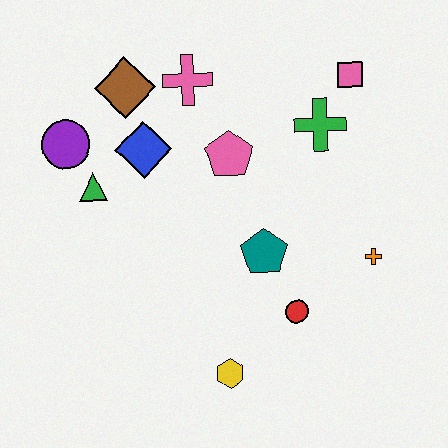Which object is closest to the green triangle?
The purple circle is closest to the green triangle.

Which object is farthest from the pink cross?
The yellow hexagon is farthest from the pink cross.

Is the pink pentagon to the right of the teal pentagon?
No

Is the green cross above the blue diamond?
Yes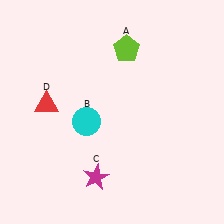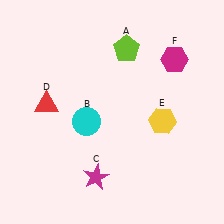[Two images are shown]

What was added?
A yellow hexagon (E), a magenta hexagon (F) were added in Image 2.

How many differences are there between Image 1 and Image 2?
There are 2 differences between the two images.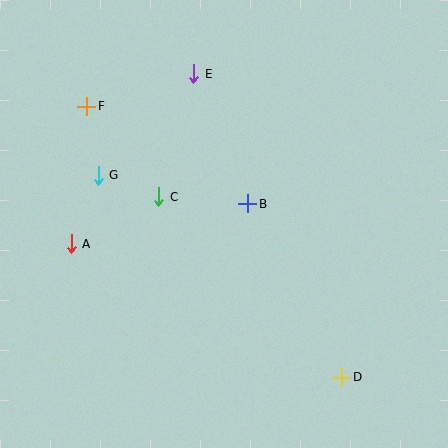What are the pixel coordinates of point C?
Point C is at (159, 197).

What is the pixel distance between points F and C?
The distance between F and C is 116 pixels.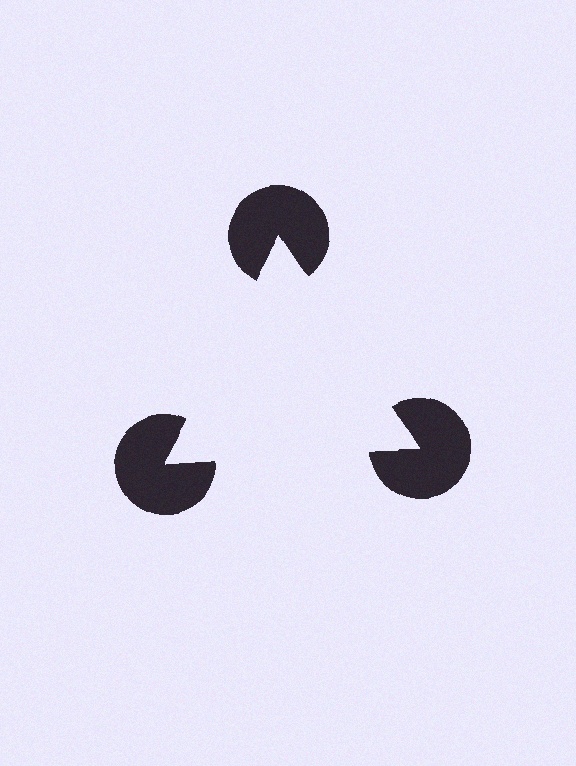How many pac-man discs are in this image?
There are 3 — one at each vertex of the illusory triangle.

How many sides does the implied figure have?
3 sides.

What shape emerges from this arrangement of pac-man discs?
An illusory triangle — its edges are inferred from the aligned wedge cuts in the pac-man discs, not physically drawn.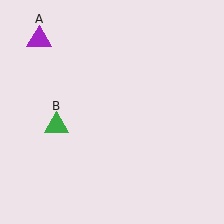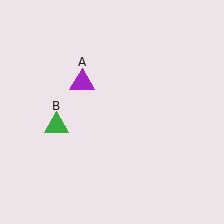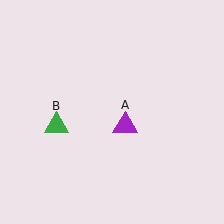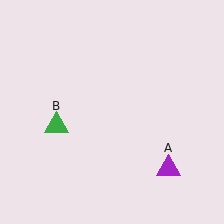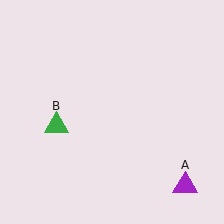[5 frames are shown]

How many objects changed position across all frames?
1 object changed position: purple triangle (object A).